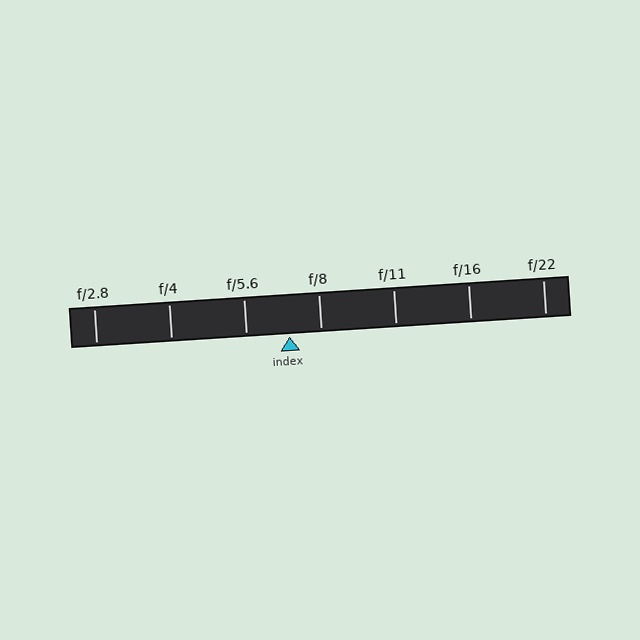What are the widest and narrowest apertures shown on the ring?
The widest aperture shown is f/2.8 and the narrowest is f/22.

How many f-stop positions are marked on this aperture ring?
There are 7 f-stop positions marked.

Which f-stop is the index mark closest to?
The index mark is closest to f/8.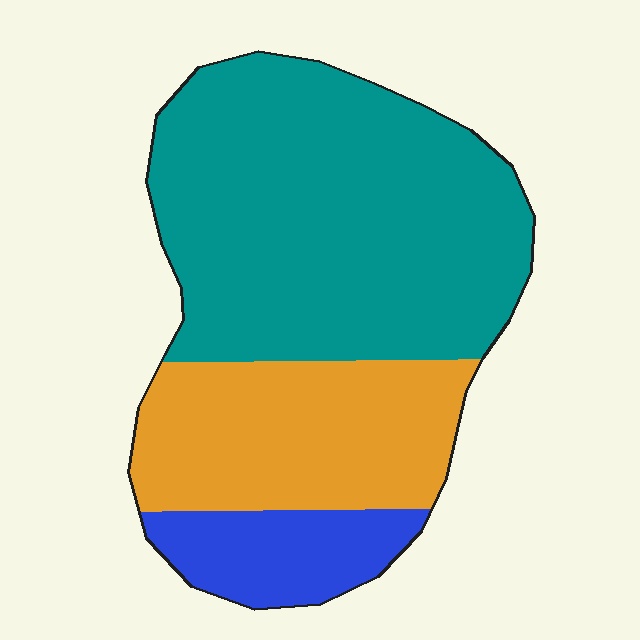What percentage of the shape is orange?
Orange takes up about one quarter (1/4) of the shape.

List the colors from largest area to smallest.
From largest to smallest: teal, orange, blue.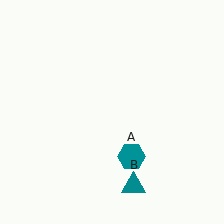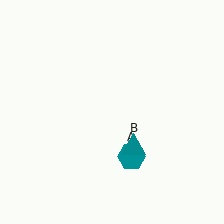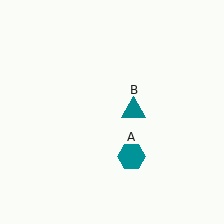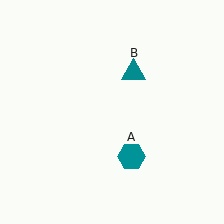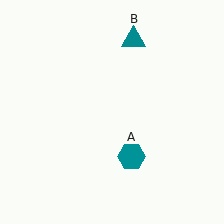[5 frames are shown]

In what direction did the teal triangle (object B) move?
The teal triangle (object B) moved up.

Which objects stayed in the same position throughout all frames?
Teal hexagon (object A) remained stationary.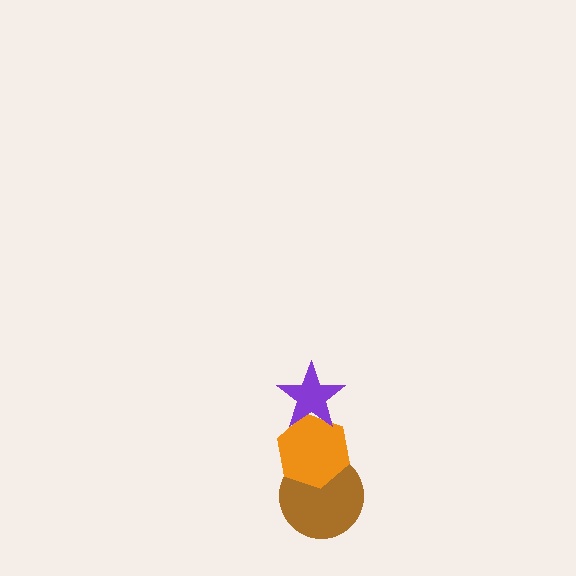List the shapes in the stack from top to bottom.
From top to bottom: the purple star, the orange hexagon, the brown circle.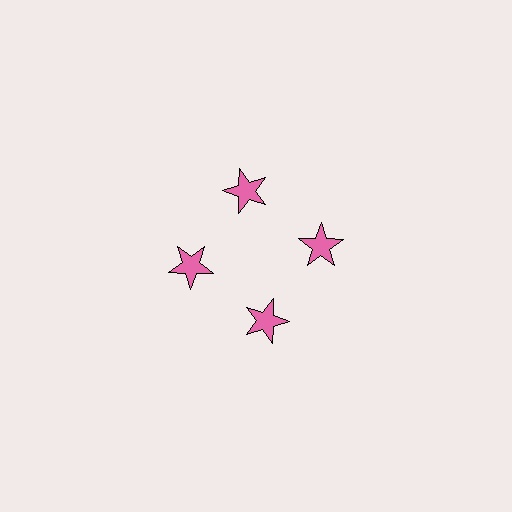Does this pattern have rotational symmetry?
Yes, this pattern has 4-fold rotational symmetry. It looks the same after rotating 90 degrees around the center.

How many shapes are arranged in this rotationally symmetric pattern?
There are 4 shapes, arranged in 4 groups of 1.